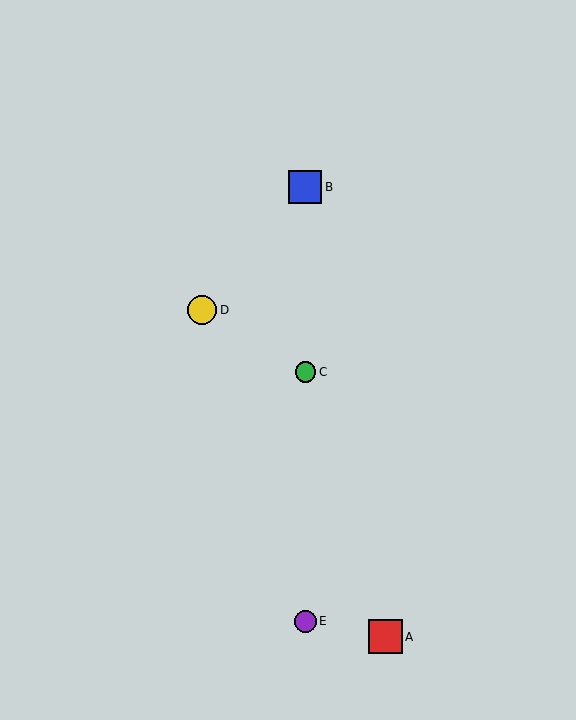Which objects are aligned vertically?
Objects B, C, E are aligned vertically.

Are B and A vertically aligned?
No, B is at x≈305 and A is at x≈385.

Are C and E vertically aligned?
Yes, both are at x≈305.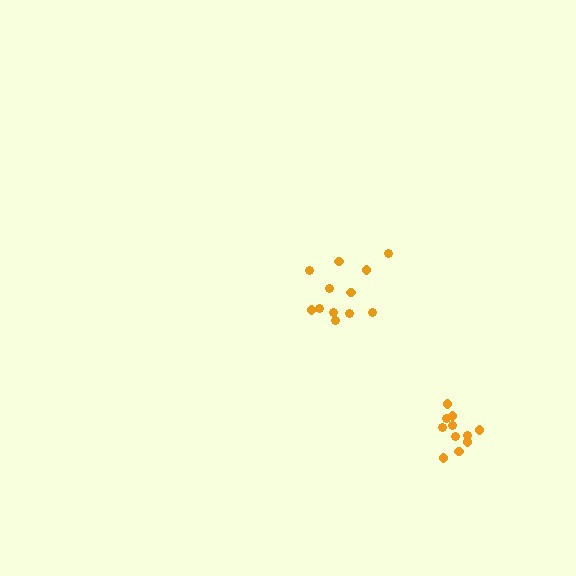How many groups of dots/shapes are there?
There are 2 groups.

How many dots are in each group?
Group 1: 12 dots, Group 2: 11 dots (23 total).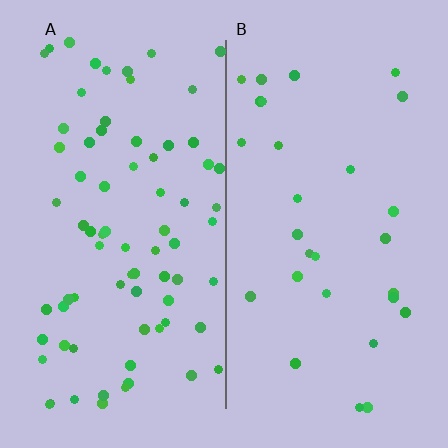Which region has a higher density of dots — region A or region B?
A (the left).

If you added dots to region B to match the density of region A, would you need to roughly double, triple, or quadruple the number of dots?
Approximately triple.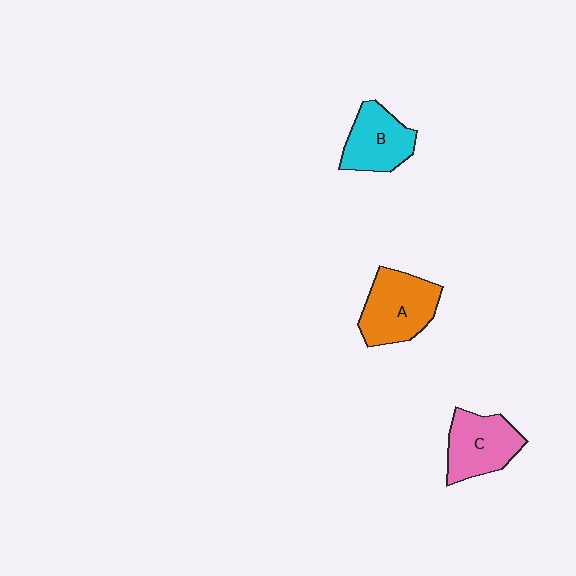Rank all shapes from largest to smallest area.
From largest to smallest: A (orange), C (pink), B (cyan).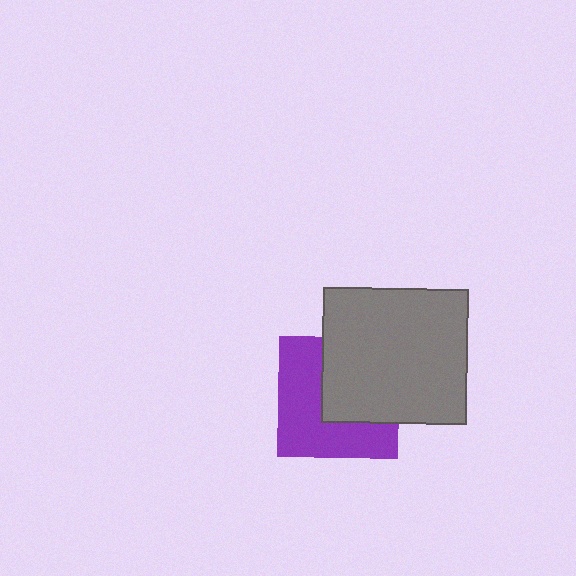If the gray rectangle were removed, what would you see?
You would see the complete purple square.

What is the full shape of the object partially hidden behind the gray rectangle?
The partially hidden object is a purple square.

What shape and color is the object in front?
The object in front is a gray rectangle.